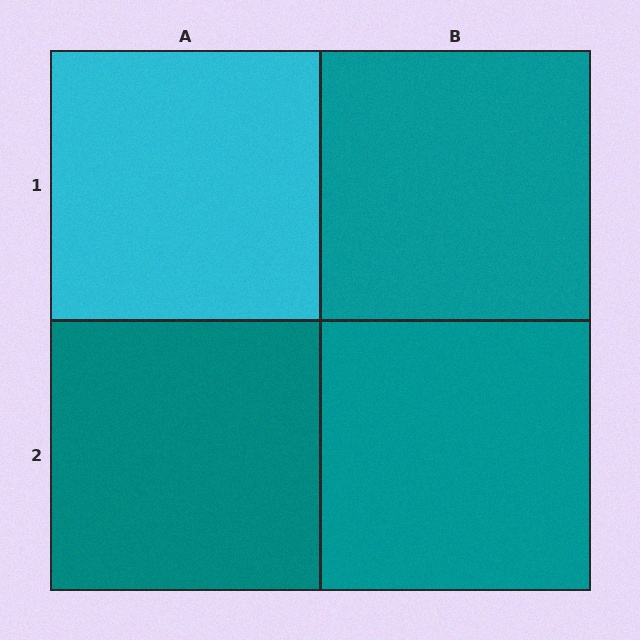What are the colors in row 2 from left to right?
Teal, teal.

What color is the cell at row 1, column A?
Cyan.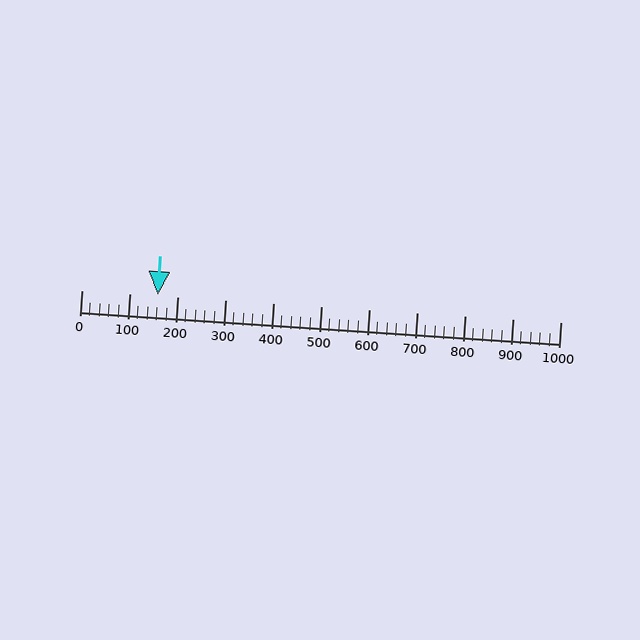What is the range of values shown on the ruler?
The ruler shows values from 0 to 1000.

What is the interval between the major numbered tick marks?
The major tick marks are spaced 100 units apart.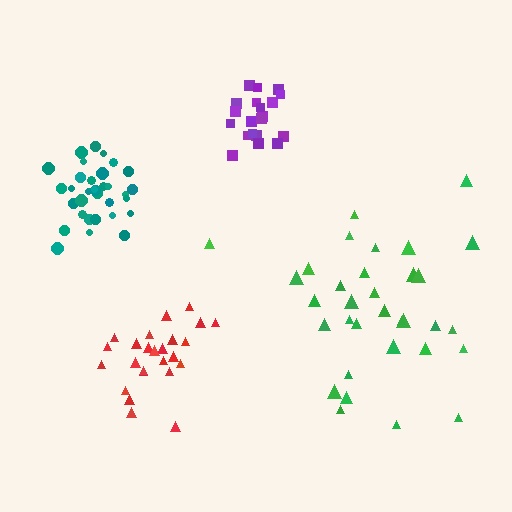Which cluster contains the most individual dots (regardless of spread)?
Green (33).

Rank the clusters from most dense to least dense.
teal, purple, red, green.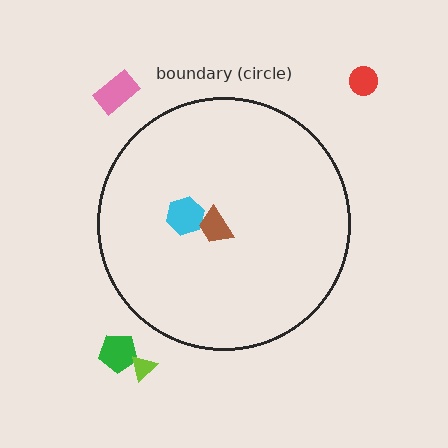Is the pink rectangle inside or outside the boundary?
Outside.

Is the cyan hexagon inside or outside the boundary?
Inside.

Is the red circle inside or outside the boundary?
Outside.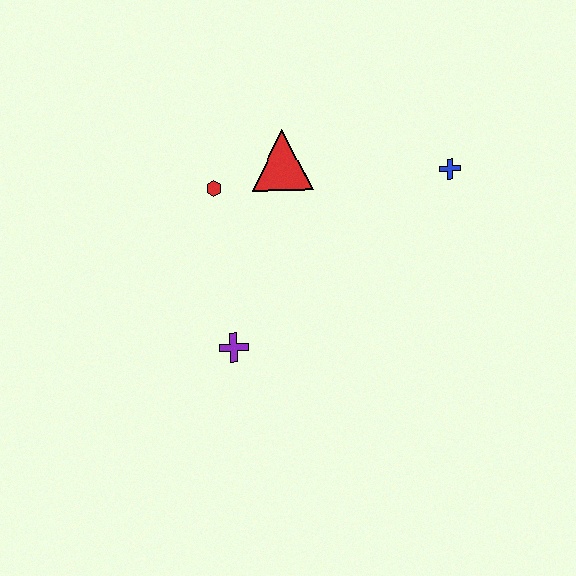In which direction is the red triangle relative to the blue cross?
The red triangle is to the left of the blue cross.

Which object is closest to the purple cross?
The red hexagon is closest to the purple cross.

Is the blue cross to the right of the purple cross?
Yes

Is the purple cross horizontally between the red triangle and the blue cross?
No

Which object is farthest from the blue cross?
The purple cross is farthest from the blue cross.